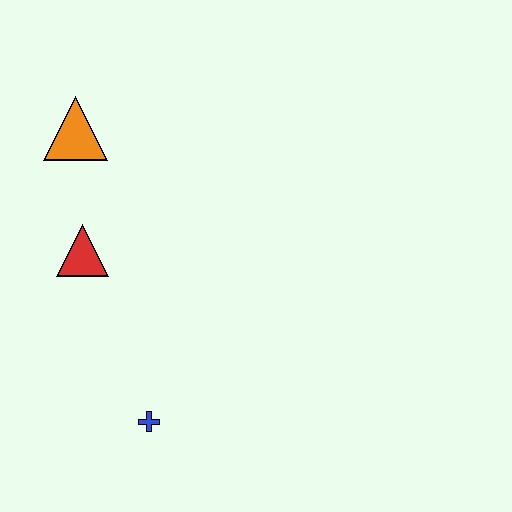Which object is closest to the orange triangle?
The red triangle is closest to the orange triangle.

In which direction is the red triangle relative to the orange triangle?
The red triangle is below the orange triangle.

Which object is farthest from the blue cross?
The orange triangle is farthest from the blue cross.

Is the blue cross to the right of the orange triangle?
Yes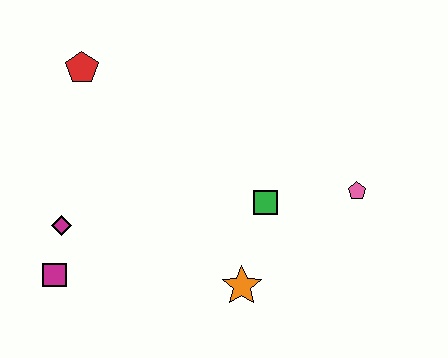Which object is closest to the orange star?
The green square is closest to the orange star.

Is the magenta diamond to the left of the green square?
Yes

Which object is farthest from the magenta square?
The pink pentagon is farthest from the magenta square.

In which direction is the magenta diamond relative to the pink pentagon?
The magenta diamond is to the left of the pink pentagon.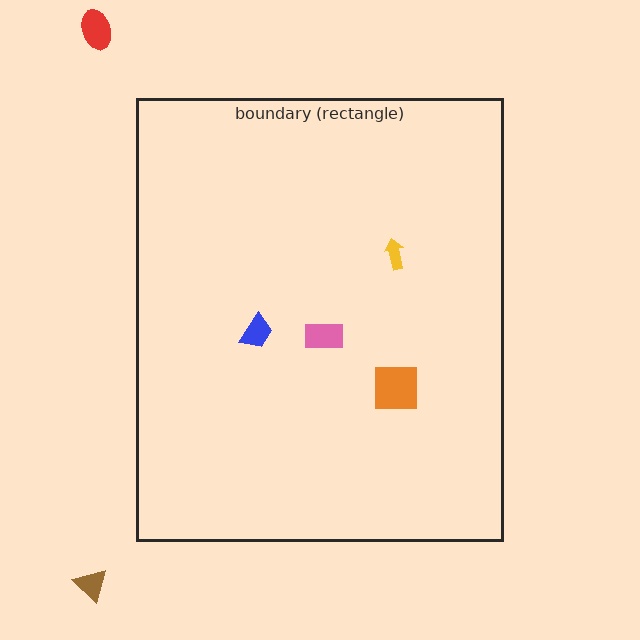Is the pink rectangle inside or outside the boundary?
Inside.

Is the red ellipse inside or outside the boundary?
Outside.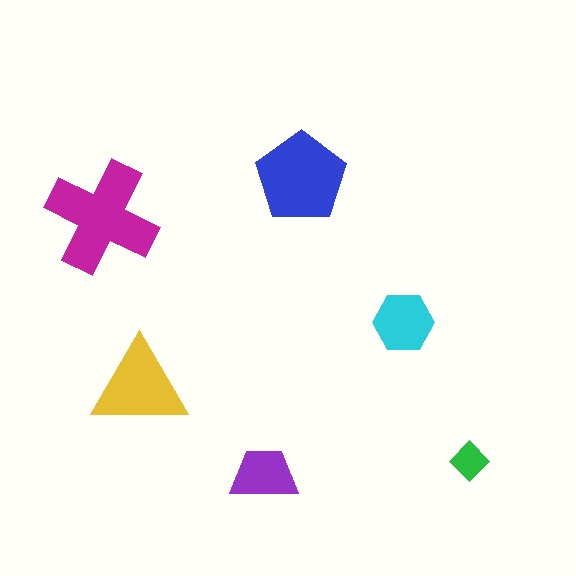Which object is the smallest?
The green diamond.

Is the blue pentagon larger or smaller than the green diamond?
Larger.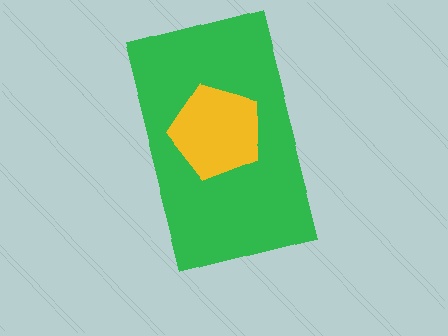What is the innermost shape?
The yellow pentagon.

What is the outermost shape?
The green rectangle.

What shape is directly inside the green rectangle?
The yellow pentagon.